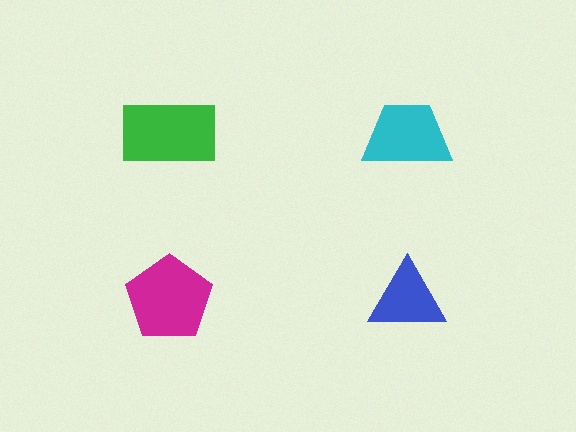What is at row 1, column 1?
A green rectangle.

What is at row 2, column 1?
A magenta pentagon.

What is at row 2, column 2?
A blue triangle.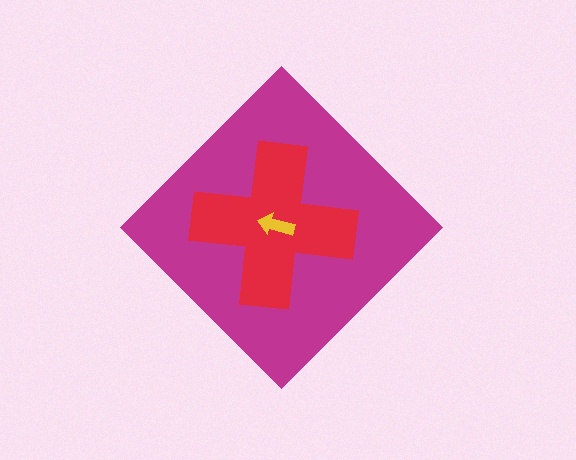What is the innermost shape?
The yellow arrow.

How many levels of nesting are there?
3.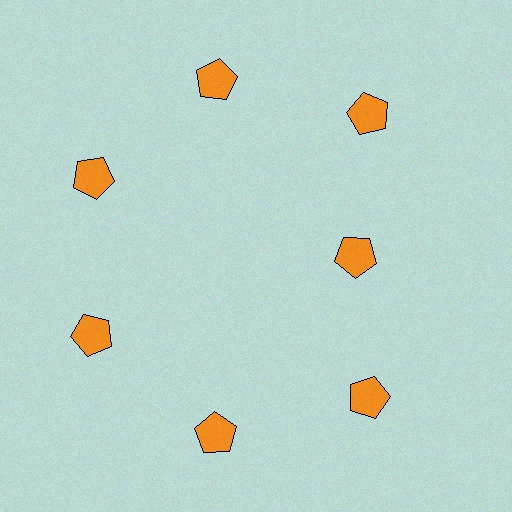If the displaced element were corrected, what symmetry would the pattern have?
It would have 7-fold rotational symmetry — the pattern would map onto itself every 51 degrees.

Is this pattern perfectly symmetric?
No. The 7 orange pentagons are arranged in a ring, but one element near the 3 o'clock position is pulled inward toward the center, breaking the 7-fold rotational symmetry.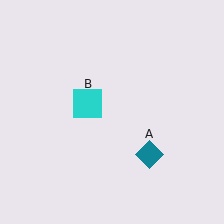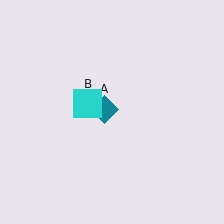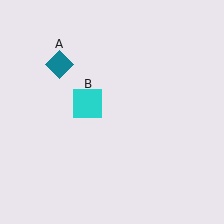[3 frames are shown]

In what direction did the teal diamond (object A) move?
The teal diamond (object A) moved up and to the left.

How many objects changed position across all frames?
1 object changed position: teal diamond (object A).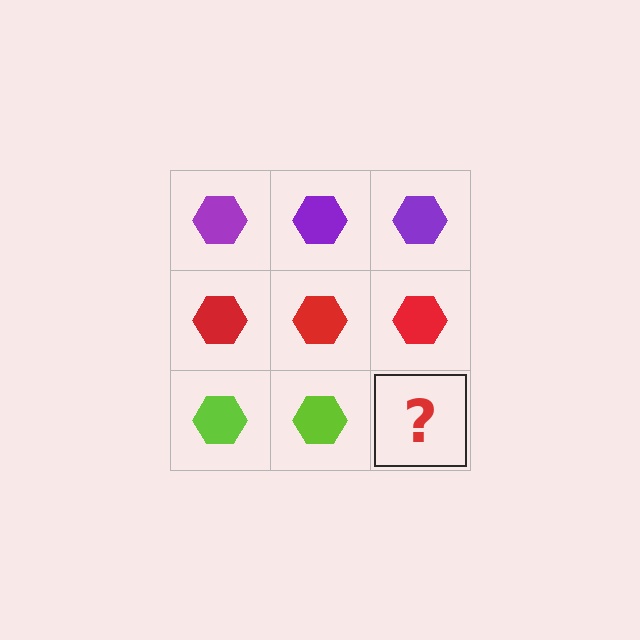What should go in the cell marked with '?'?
The missing cell should contain a lime hexagon.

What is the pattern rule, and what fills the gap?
The rule is that each row has a consistent color. The gap should be filled with a lime hexagon.